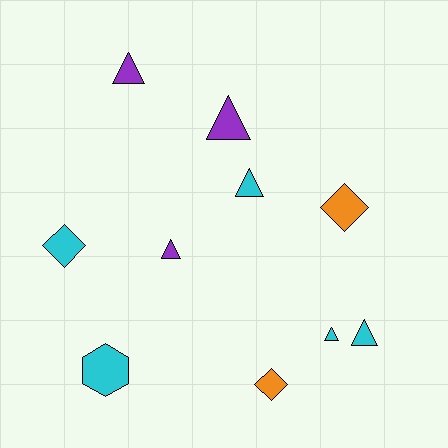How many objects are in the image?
There are 10 objects.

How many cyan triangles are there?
There are 3 cyan triangles.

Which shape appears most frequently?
Triangle, with 6 objects.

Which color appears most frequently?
Cyan, with 5 objects.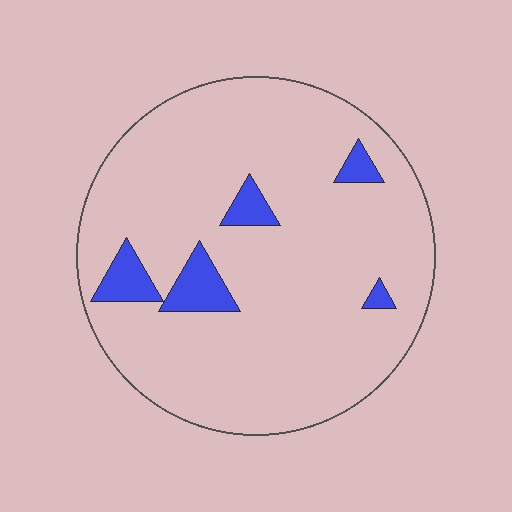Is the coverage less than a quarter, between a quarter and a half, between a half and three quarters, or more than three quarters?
Less than a quarter.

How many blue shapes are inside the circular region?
5.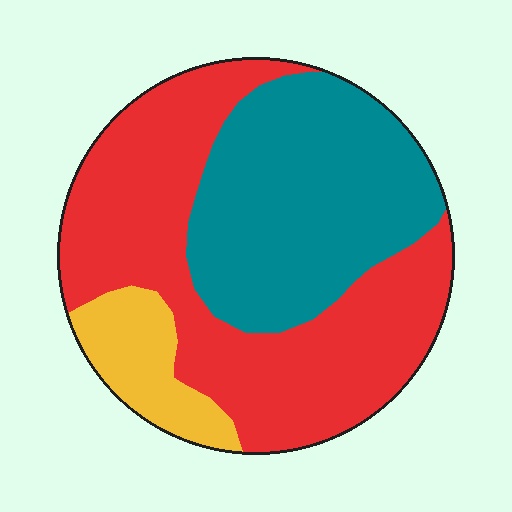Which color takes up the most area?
Red, at roughly 50%.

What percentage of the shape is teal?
Teal takes up between a quarter and a half of the shape.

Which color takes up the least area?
Yellow, at roughly 10%.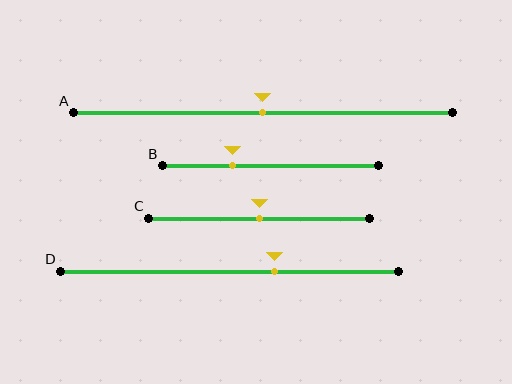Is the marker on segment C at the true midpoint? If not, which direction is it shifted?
Yes, the marker on segment C is at the true midpoint.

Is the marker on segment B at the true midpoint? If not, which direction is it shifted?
No, the marker on segment B is shifted to the left by about 18% of the segment length.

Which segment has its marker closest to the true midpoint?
Segment A has its marker closest to the true midpoint.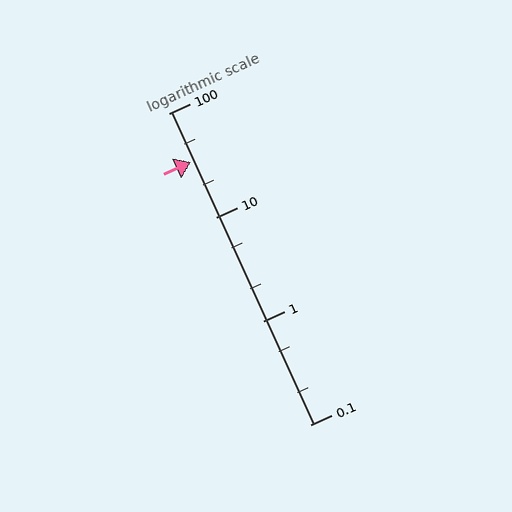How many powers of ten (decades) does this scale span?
The scale spans 3 decades, from 0.1 to 100.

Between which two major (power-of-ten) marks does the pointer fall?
The pointer is between 10 and 100.